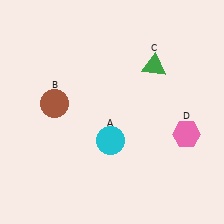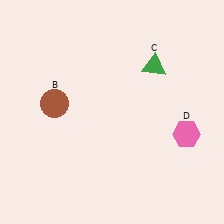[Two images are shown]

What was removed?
The cyan circle (A) was removed in Image 2.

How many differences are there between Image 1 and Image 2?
There is 1 difference between the two images.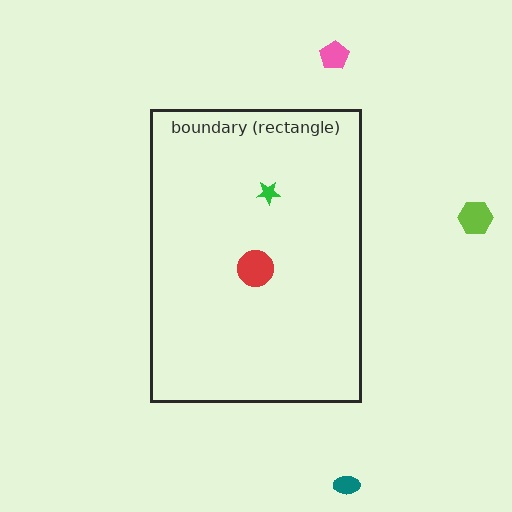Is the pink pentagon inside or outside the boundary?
Outside.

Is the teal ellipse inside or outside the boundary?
Outside.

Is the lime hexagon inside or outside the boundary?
Outside.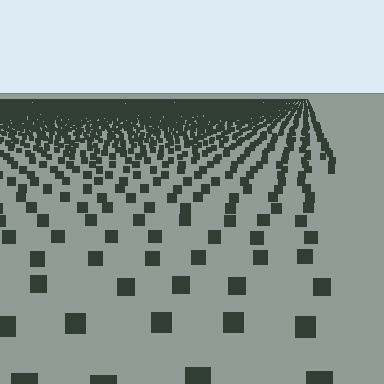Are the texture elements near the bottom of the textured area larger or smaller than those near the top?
Larger. Near the bottom, elements are closer to the viewer and appear at a bigger on-screen size.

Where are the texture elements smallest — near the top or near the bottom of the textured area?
Near the top.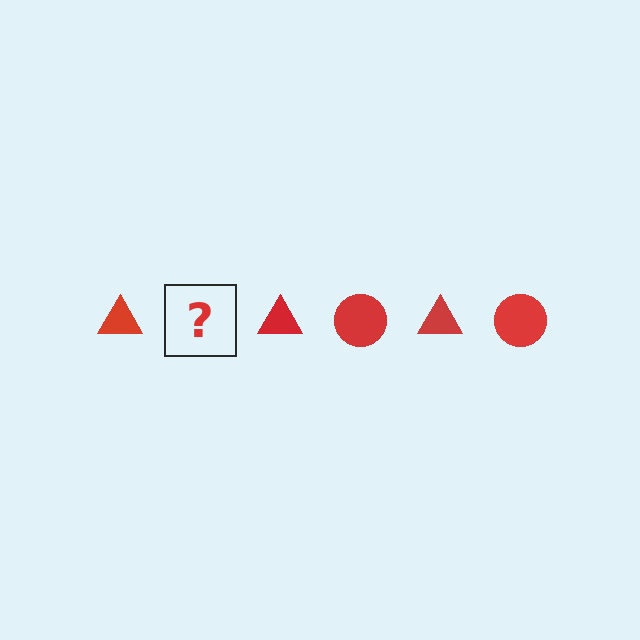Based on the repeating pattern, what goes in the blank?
The blank should be a red circle.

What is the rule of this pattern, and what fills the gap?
The rule is that the pattern cycles through triangle, circle shapes in red. The gap should be filled with a red circle.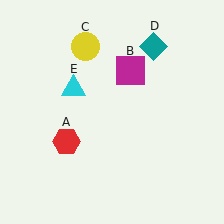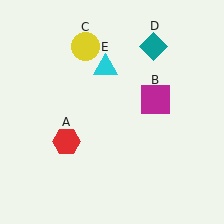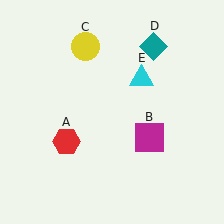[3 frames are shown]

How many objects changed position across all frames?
2 objects changed position: magenta square (object B), cyan triangle (object E).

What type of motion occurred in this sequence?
The magenta square (object B), cyan triangle (object E) rotated clockwise around the center of the scene.